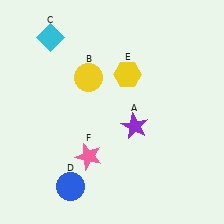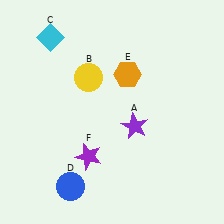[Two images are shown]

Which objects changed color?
E changed from yellow to orange. F changed from pink to purple.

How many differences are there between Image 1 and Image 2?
There are 2 differences between the two images.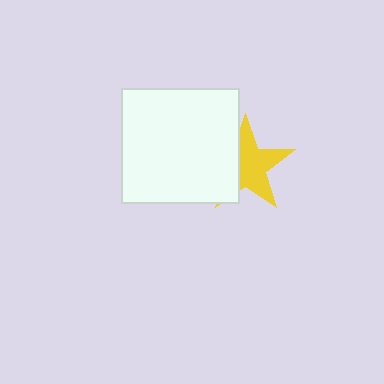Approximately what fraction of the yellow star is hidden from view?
Roughly 37% of the yellow star is hidden behind the white rectangle.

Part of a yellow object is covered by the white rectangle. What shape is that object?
It is a star.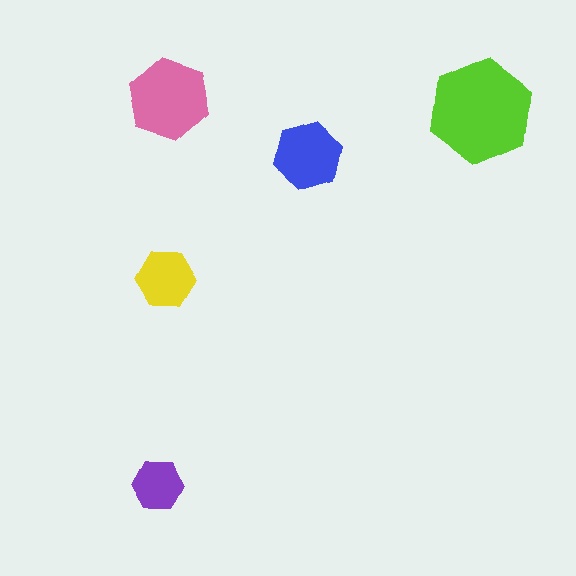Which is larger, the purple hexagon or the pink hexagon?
The pink one.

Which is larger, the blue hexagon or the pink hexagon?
The pink one.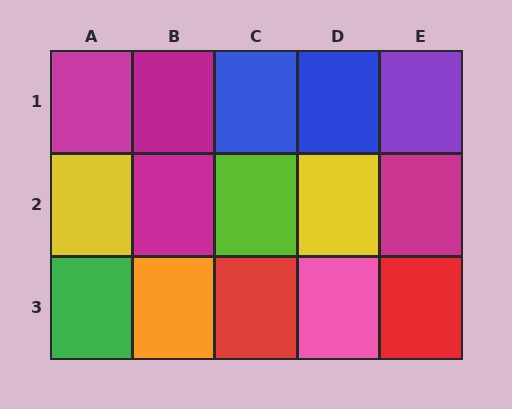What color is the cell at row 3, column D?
Pink.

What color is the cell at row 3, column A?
Green.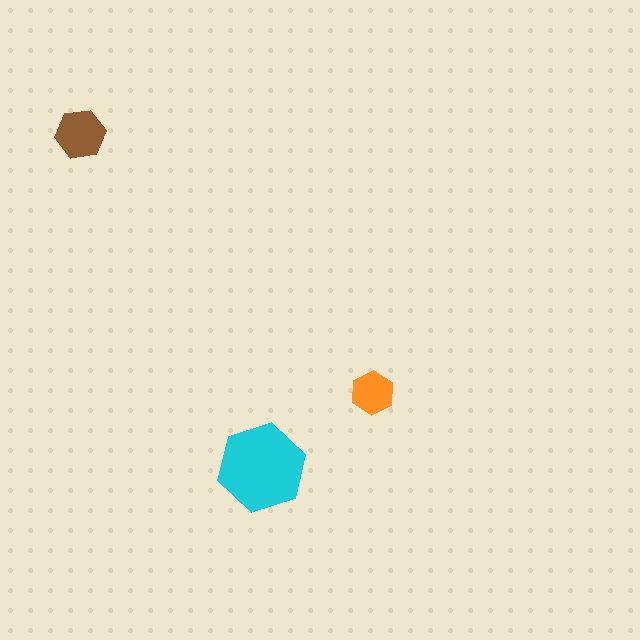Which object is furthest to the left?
The brown hexagon is leftmost.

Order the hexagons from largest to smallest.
the cyan one, the brown one, the orange one.